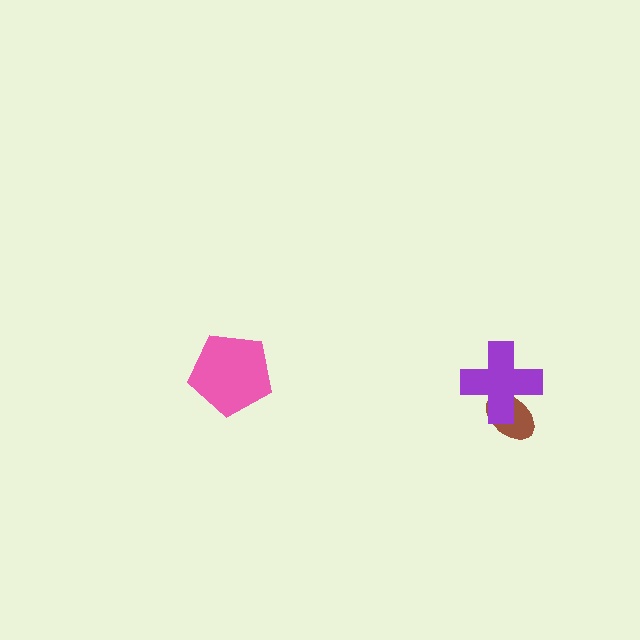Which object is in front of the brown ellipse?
The purple cross is in front of the brown ellipse.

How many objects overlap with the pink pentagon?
0 objects overlap with the pink pentagon.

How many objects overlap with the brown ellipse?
1 object overlaps with the brown ellipse.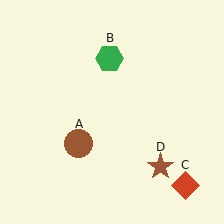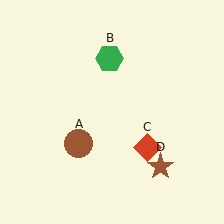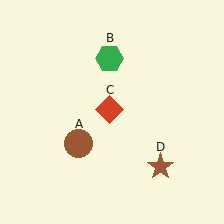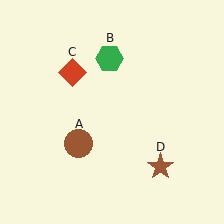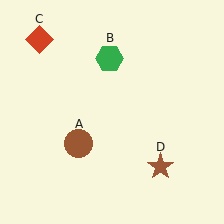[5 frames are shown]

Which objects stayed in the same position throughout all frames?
Brown circle (object A) and green hexagon (object B) and brown star (object D) remained stationary.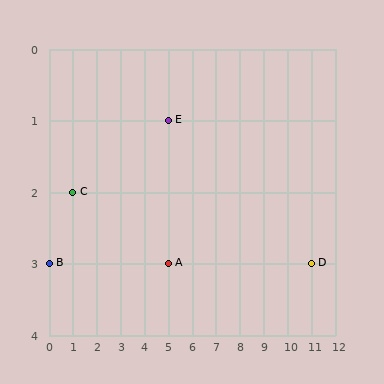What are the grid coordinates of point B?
Point B is at grid coordinates (0, 3).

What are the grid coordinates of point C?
Point C is at grid coordinates (1, 2).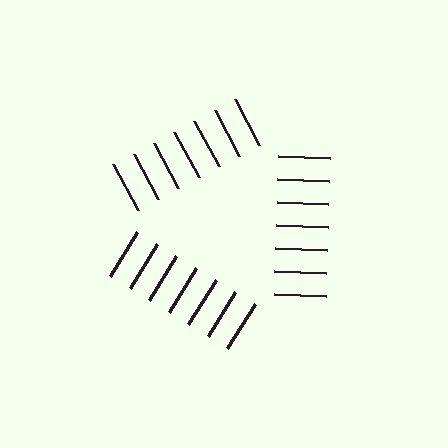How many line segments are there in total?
21 — 7 along each of the 3 edges.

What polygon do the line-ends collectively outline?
An illusory triangle — the line segments terminate on its edges but no continuous stroke is drawn.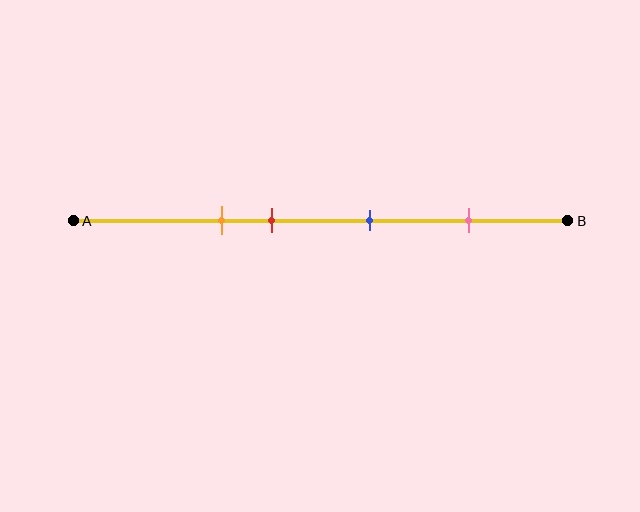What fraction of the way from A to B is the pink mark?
The pink mark is approximately 80% (0.8) of the way from A to B.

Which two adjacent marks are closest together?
The orange and red marks are the closest adjacent pair.